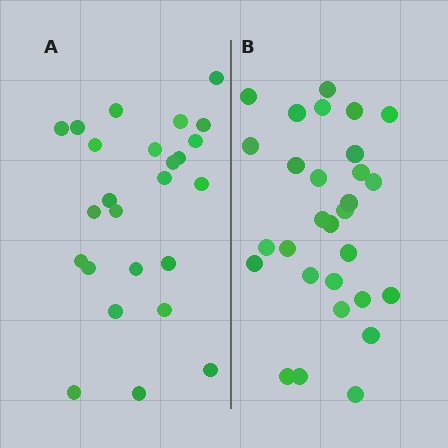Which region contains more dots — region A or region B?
Region B (the right region) has more dots.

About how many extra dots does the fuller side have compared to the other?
Region B has about 4 more dots than region A.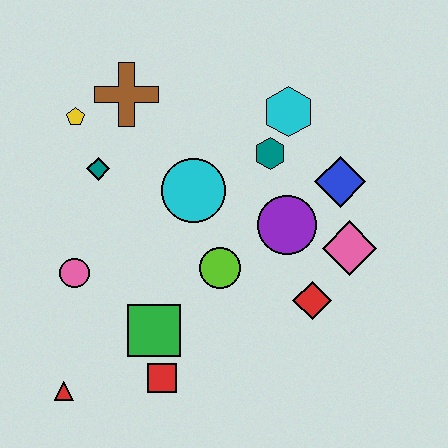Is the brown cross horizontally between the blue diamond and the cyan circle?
No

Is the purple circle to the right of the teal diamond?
Yes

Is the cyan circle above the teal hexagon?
No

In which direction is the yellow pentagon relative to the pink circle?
The yellow pentagon is above the pink circle.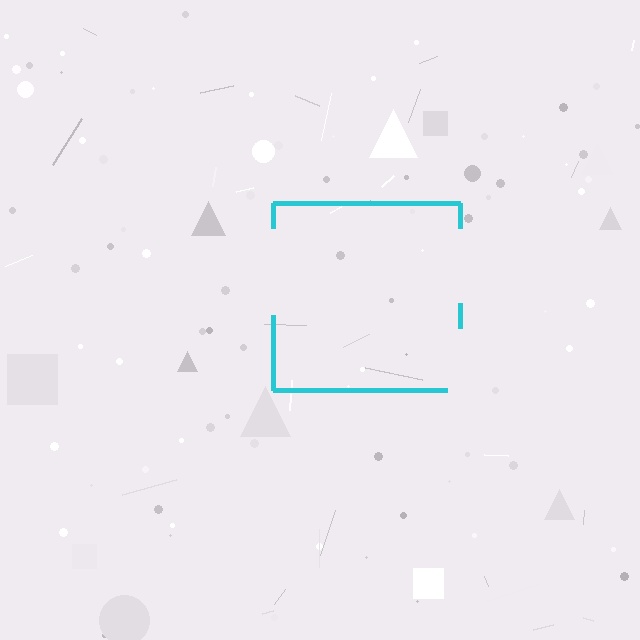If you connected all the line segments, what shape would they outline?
They would outline a square.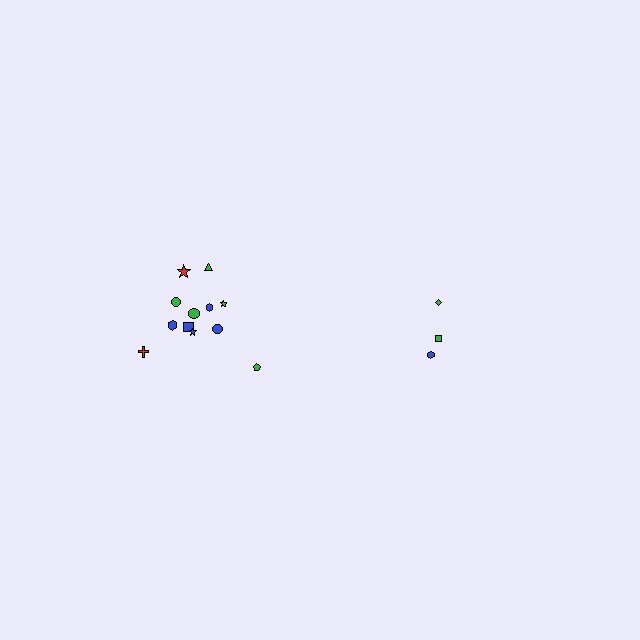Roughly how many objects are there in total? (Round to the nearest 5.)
Roughly 15 objects in total.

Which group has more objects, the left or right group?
The left group.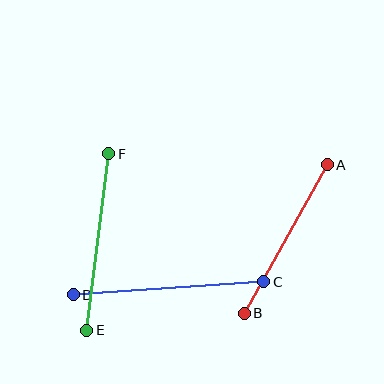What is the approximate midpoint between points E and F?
The midpoint is at approximately (98, 242) pixels.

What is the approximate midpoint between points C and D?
The midpoint is at approximately (168, 288) pixels.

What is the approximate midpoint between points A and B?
The midpoint is at approximately (286, 239) pixels.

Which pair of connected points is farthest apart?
Points C and D are farthest apart.